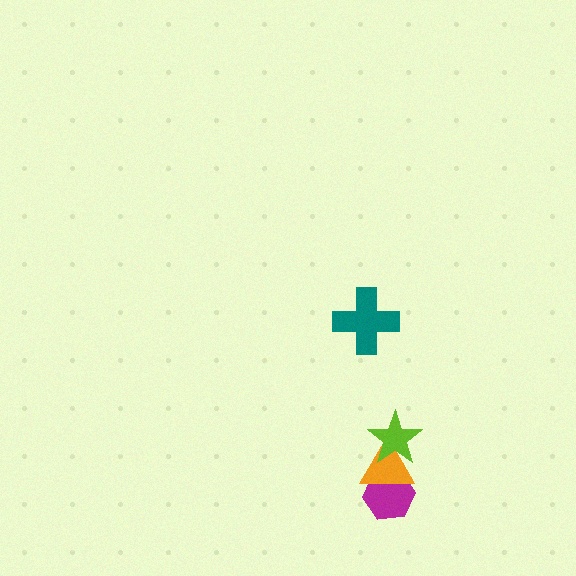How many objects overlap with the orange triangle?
2 objects overlap with the orange triangle.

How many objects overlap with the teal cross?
0 objects overlap with the teal cross.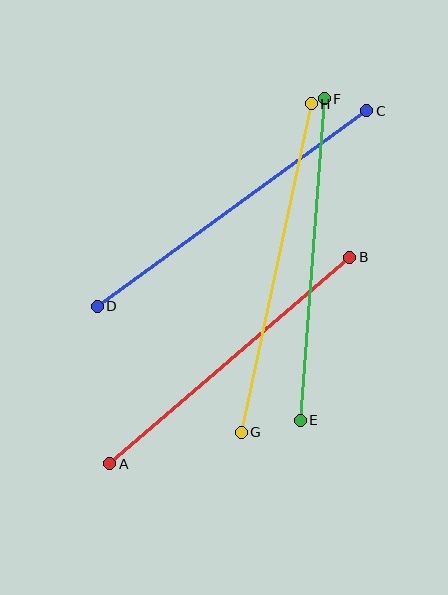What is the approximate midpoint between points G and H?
The midpoint is at approximately (276, 268) pixels.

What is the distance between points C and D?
The distance is approximately 333 pixels.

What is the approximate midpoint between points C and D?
The midpoint is at approximately (232, 209) pixels.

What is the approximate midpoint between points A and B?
The midpoint is at approximately (230, 361) pixels.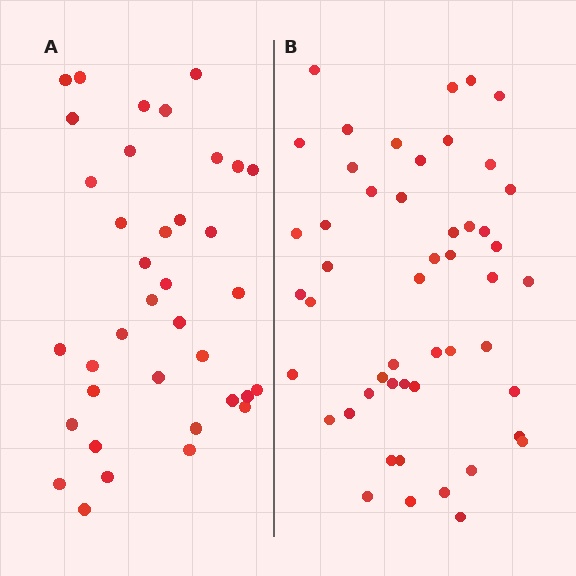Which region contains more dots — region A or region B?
Region B (the right region) has more dots.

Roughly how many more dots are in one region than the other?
Region B has approximately 15 more dots than region A.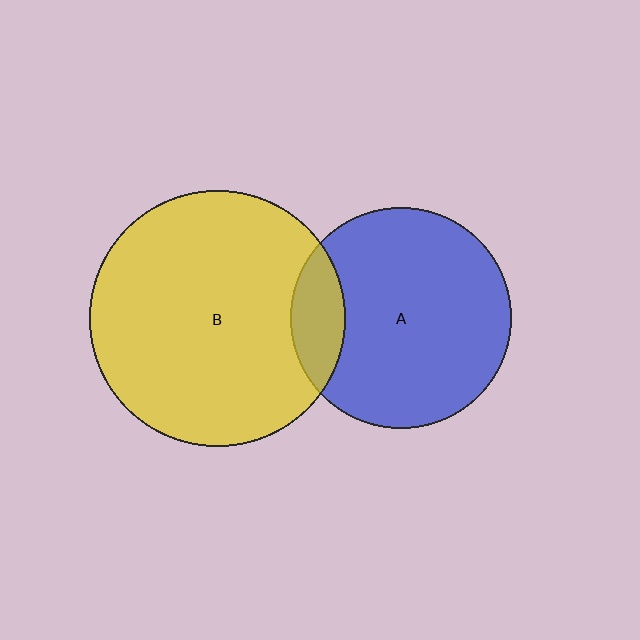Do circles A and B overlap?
Yes.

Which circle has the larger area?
Circle B (yellow).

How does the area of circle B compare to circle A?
Approximately 1.3 times.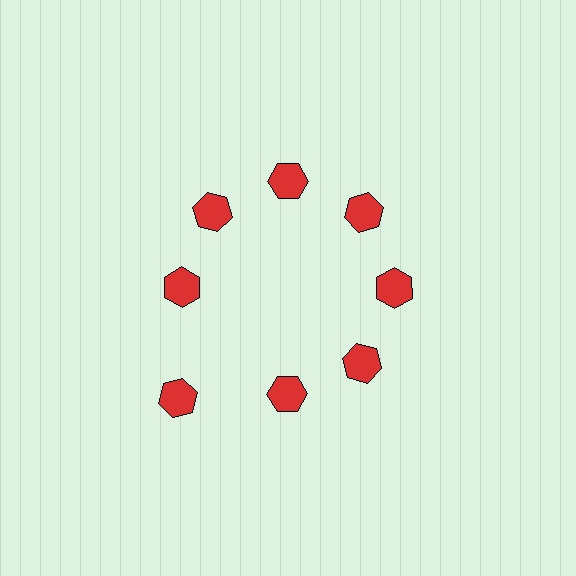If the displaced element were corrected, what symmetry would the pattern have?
It would have 8-fold rotational symmetry — the pattern would map onto itself every 45 degrees.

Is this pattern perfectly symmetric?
No. The 8 red hexagons are arranged in a ring, but one element near the 8 o'clock position is pushed outward from the center, breaking the 8-fold rotational symmetry.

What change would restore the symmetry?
The symmetry would be restored by moving it inward, back onto the ring so that all 8 hexagons sit at equal angles and equal distance from the center.